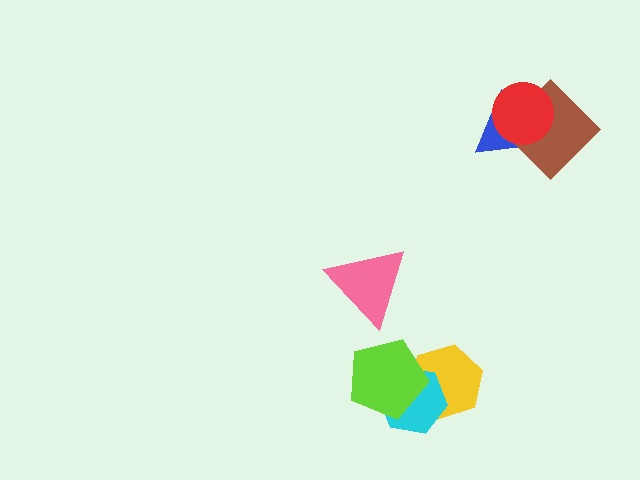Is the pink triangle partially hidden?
No, no other shape covers it.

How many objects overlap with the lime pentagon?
2 objects overlap with the lime pentagon.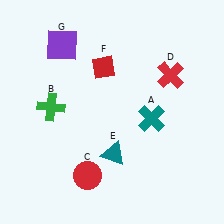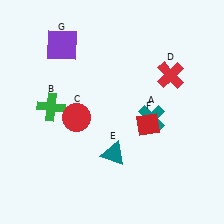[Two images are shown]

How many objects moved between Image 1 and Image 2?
2 objects moved between the two images.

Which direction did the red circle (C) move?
The red circle (C) moved up.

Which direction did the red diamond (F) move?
The red diamond (F) moved down.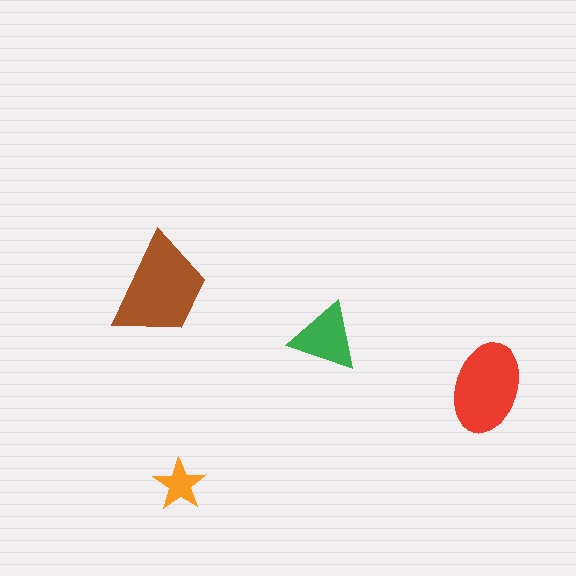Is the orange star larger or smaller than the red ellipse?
Smaller.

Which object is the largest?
The brown trapezoid.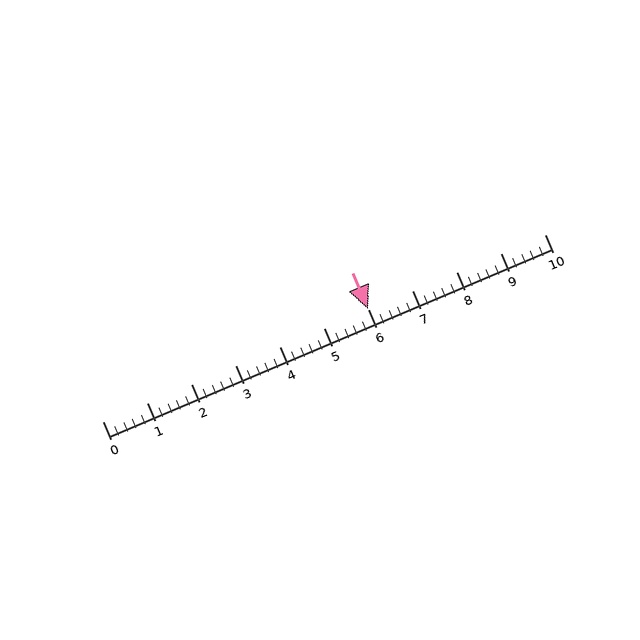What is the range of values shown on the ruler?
The ruler shows values from 0 to 10.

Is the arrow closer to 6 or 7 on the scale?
The arrow is closer to 6.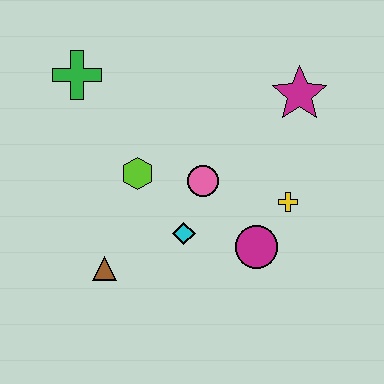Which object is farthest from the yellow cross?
The green cross is farthest from the yellow cross.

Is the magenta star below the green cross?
Yes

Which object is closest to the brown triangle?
The cyan diamond is closest to the brown triangle.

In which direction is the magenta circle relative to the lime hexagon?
The magenta circle is to the right of the lime hexagon.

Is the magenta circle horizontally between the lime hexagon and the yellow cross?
Yes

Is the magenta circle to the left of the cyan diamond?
No